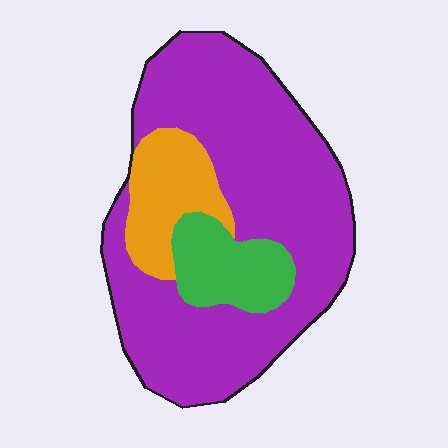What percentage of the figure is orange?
Orange covers 15% of the figure.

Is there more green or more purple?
Purple.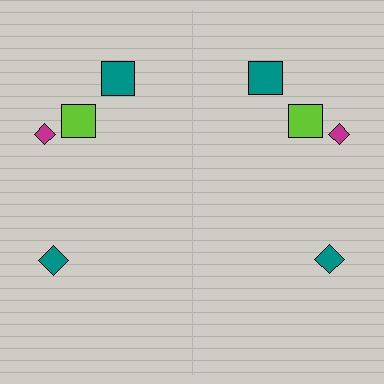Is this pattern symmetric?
Yes, this pattern has bilateral (reflection) symmetry.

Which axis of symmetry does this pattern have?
The pattern has a vertical axis of symmetry running through the center of the image.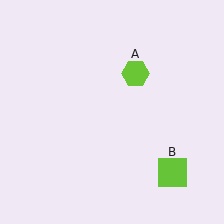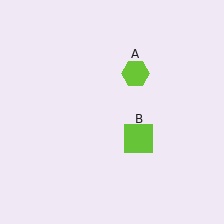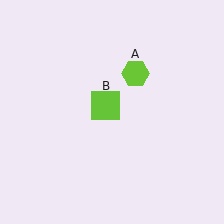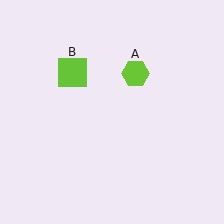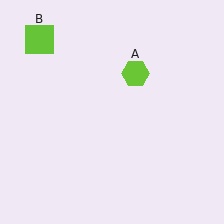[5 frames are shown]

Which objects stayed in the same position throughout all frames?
Lime hexagon (object A) remained stationary.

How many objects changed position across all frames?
1 object changed position: lime square (object B).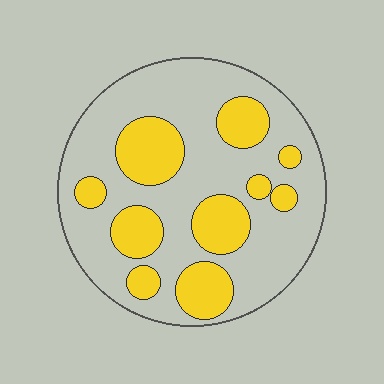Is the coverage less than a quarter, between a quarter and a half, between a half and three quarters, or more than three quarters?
Between a quarter and a half.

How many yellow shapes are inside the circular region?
10.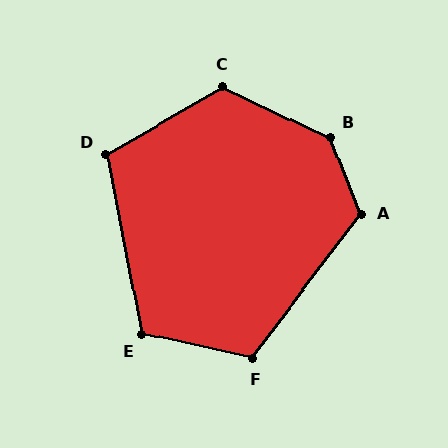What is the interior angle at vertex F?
Approximately 115 degrees (obtuse).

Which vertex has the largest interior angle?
B, at approximately 137 degrees.